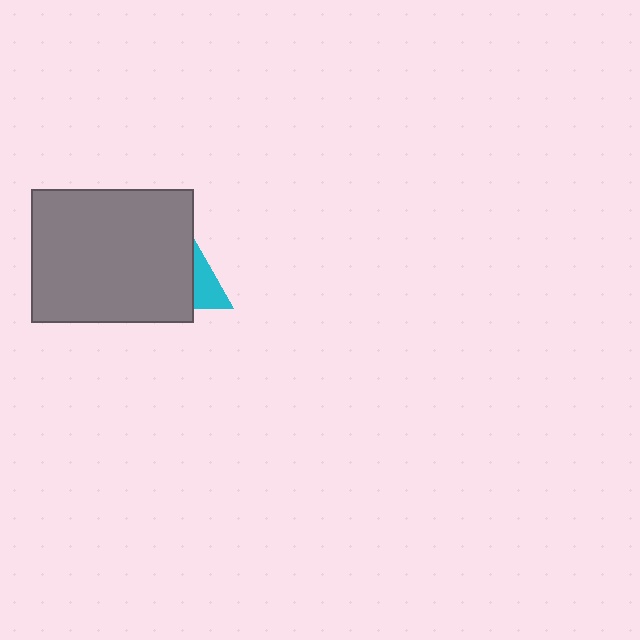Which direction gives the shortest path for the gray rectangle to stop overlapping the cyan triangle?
Moving left gives the shortest separation.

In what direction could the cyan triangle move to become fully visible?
The cyan triangle could move right. That would shift it out from behind the gray rectangle entirely.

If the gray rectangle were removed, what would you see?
You would see the complete cyan triangle.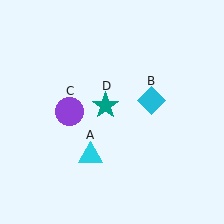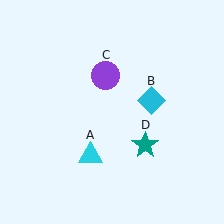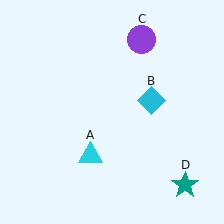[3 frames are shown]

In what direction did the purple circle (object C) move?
The purple circle (object C) moved up and to the right.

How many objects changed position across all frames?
2 objects changed position: purple circle (object C), teal star (object D).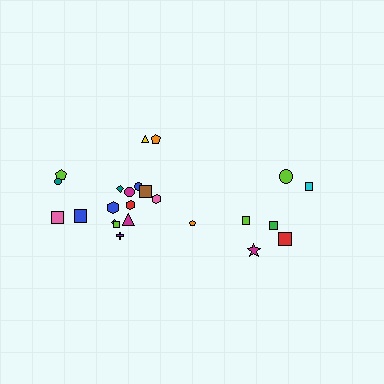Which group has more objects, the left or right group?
The left group.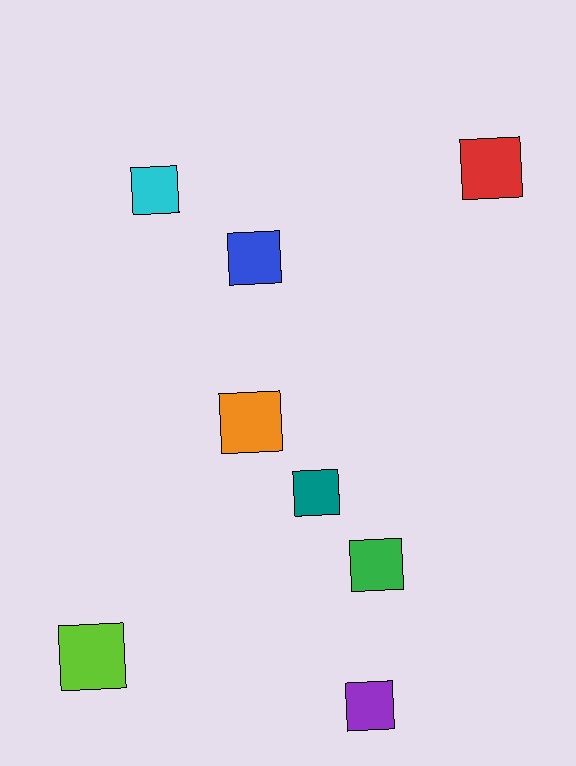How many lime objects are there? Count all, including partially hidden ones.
There is 1 lime object.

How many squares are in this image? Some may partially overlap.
There are 8 squares.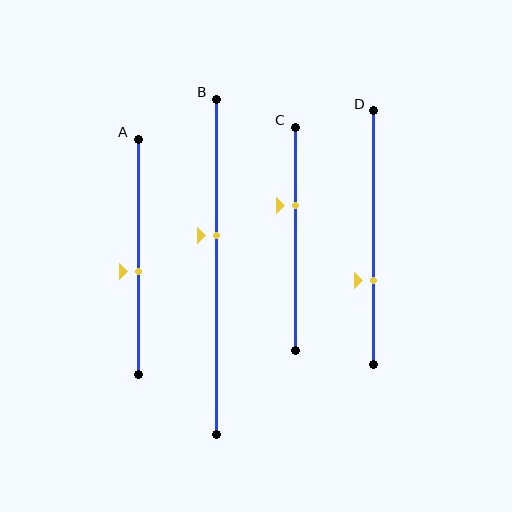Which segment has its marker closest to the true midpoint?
Segment A has its marker closest to the true midpoint.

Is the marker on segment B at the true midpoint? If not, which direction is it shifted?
No, the marker on segment B is shifted upward by about 9% of the segment length.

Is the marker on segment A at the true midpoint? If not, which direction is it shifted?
No, the marker on segment A is shifted downward by about 6% of the segment length.